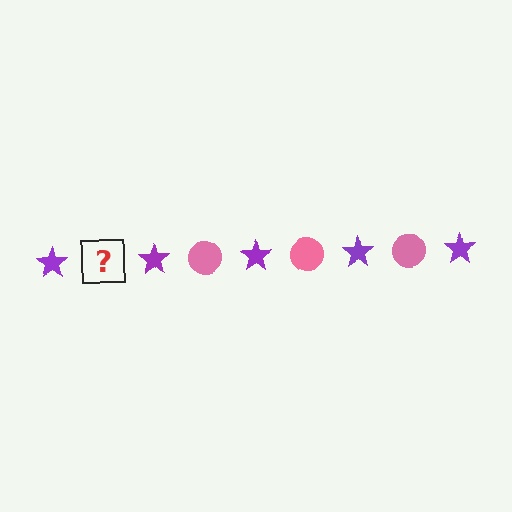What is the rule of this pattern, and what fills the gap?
The rule is that the pattern alternates between purple star and pink circle. The gap should be filled with a pink circle.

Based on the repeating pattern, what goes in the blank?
The blank should be a pink circle.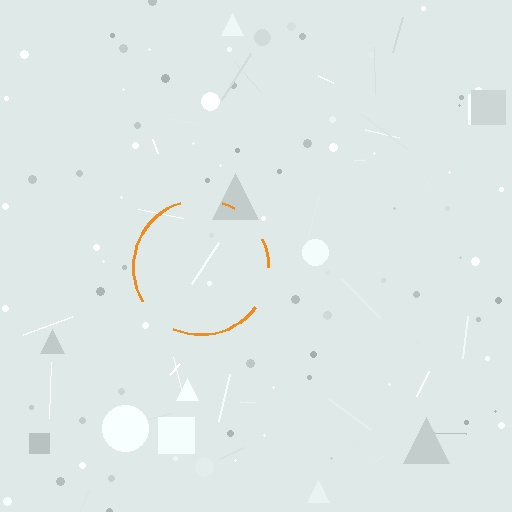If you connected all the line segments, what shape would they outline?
They would outline a circle.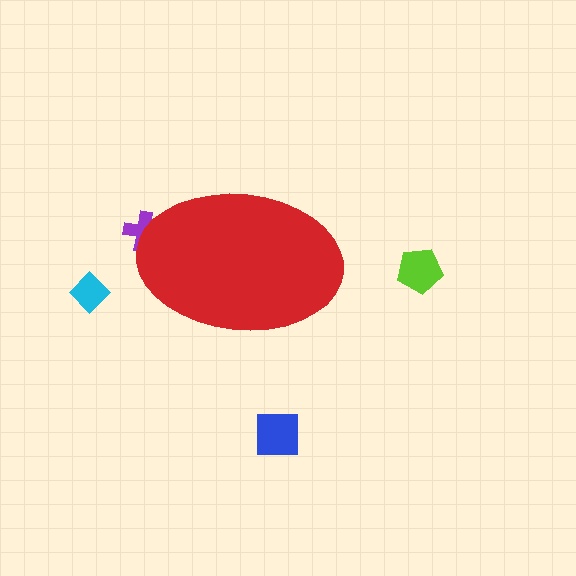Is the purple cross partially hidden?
Yes, the purple cross is partially hidden behind the red ellipse.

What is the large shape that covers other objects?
A red ellipse.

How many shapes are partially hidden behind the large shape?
1 shape is partially hidden.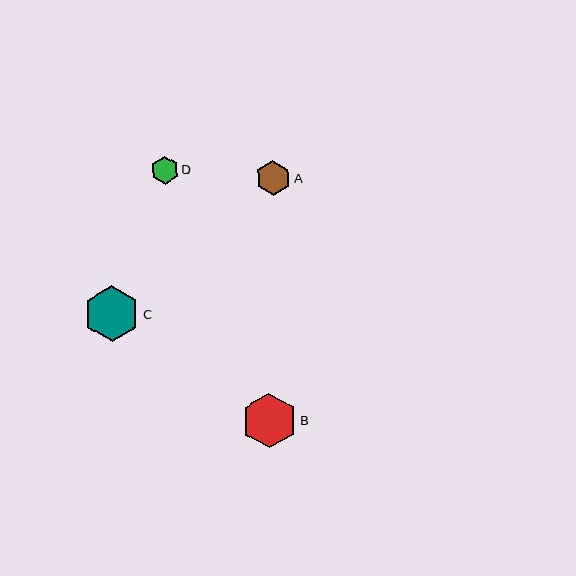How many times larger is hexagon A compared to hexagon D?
Hexagon A is approximately 1.2 times the size of hexagon D.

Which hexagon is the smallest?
Hexagon D is the smallest with a size of approximately 28 pixels.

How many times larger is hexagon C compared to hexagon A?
Hexagon C is approximately 1.6 times the size of hexagon A.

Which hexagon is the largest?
Hexagon C is the largest with a size of approximately 56 pixels.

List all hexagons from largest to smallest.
From largest to smallest: C, B, A, D.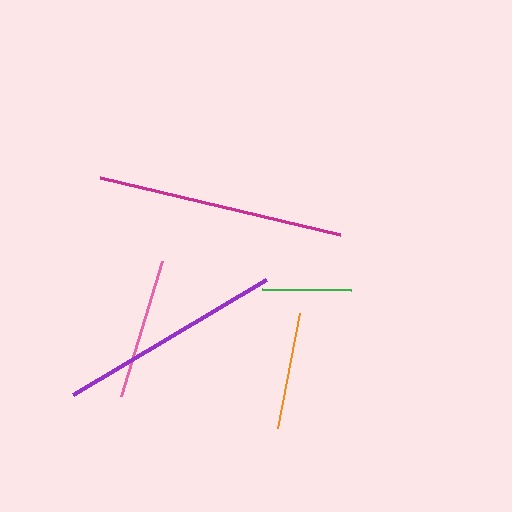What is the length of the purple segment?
The purple segment is approximately 224 pixels long.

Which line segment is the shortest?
The green line is the shortest at approximately 88 pixels.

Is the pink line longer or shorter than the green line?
The pink line is longer than the green line.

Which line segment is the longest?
The magenta line is the longest at approximately 247 pixels.